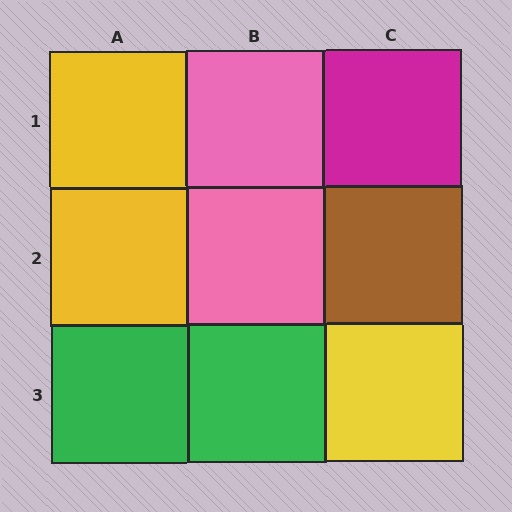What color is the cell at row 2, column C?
Brown.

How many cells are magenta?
1 cell is magenta.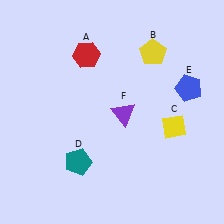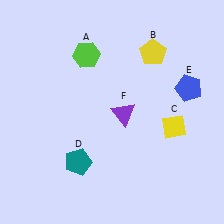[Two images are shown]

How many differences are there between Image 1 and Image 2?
There is 1 difference between the two images.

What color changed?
The hexagon (A) changed from red in Image 1 to lime in Image 2.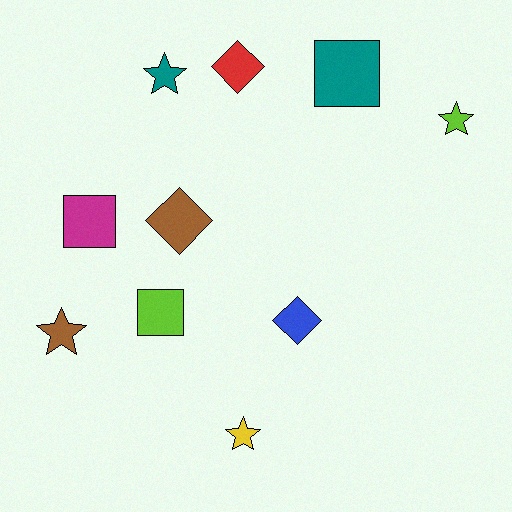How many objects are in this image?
There are 10 objects.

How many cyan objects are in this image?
There are no cyan objects.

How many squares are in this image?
There are 3 squares.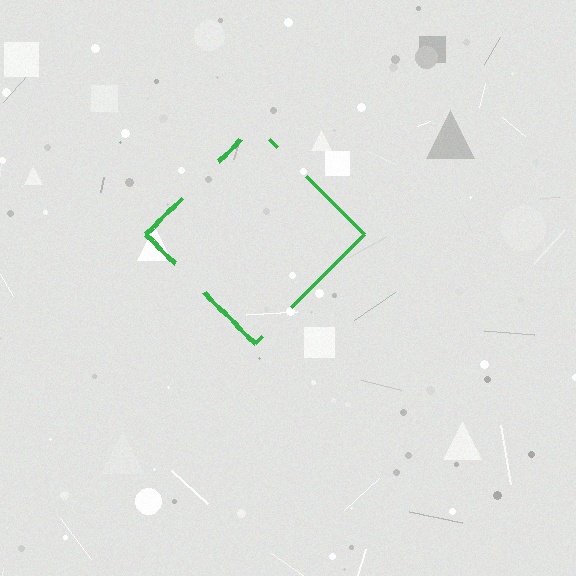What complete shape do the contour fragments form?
The contour fragments form a diamond.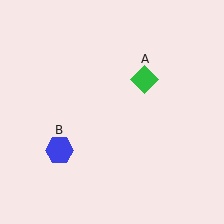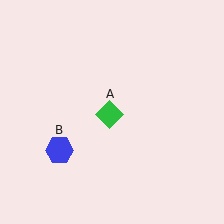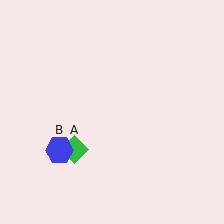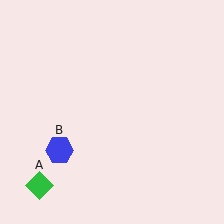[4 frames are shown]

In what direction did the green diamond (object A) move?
The green diamond (object A) moved down and to the left.